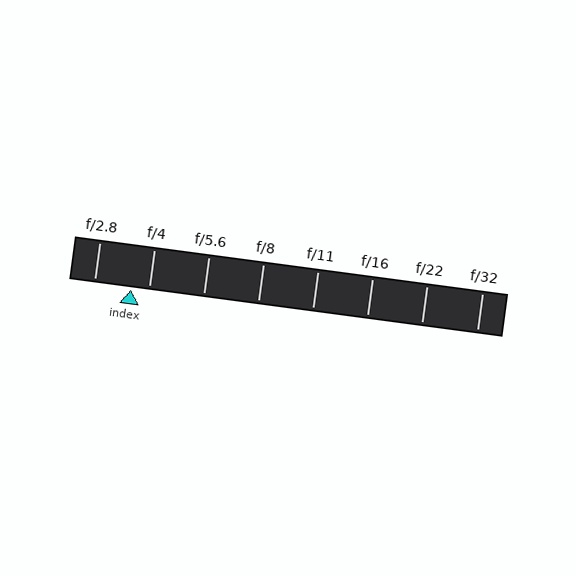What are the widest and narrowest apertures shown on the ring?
The widest aperture shown is f/2.8 and the narrowest is f/32.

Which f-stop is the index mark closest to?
The index mark is closest to f/4.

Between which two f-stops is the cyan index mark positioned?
The index mark is between f/2.8 and f/4.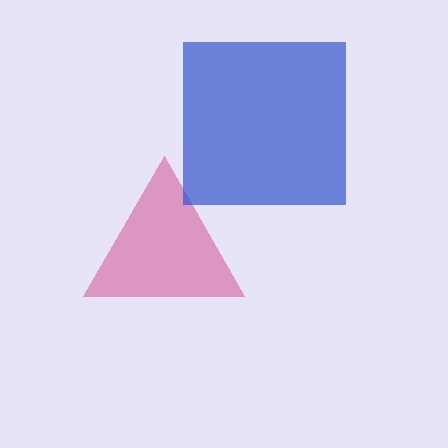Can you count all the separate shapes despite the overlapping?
Yes, there are 2 separate shapes.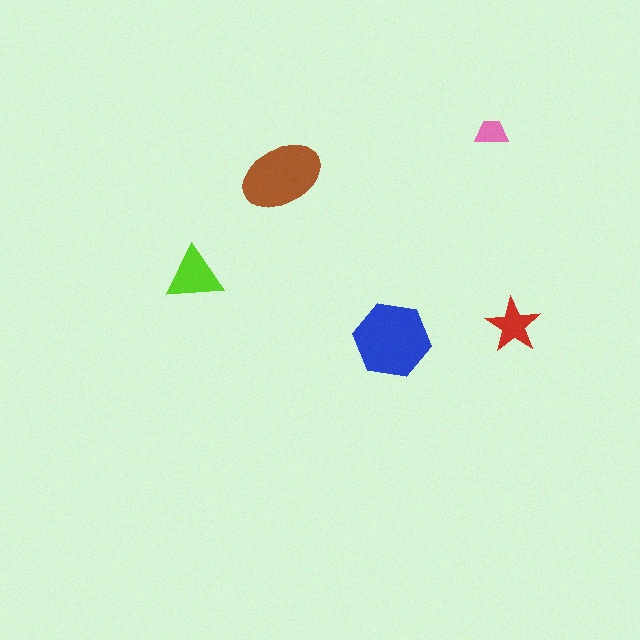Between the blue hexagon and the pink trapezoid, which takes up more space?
The blue hexagon.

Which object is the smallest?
The pink trapezoid.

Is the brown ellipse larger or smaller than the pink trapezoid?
Larger.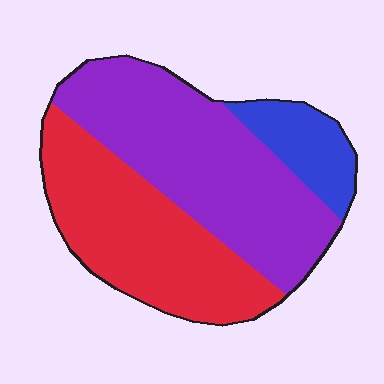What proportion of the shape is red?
Red covers about 40% of the shape.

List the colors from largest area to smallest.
From largest to smallest: purple, red, blue.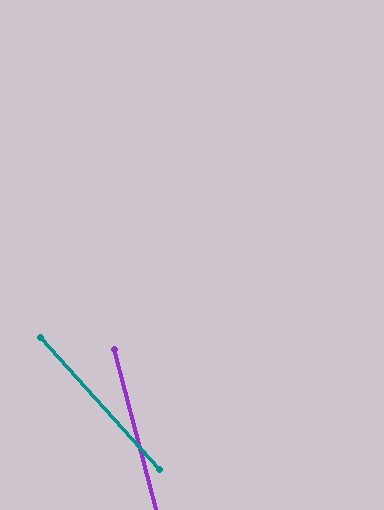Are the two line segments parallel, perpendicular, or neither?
Neither parallel nor perpendicular — they differ by about 28°.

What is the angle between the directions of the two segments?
Approximately 28 degrees.